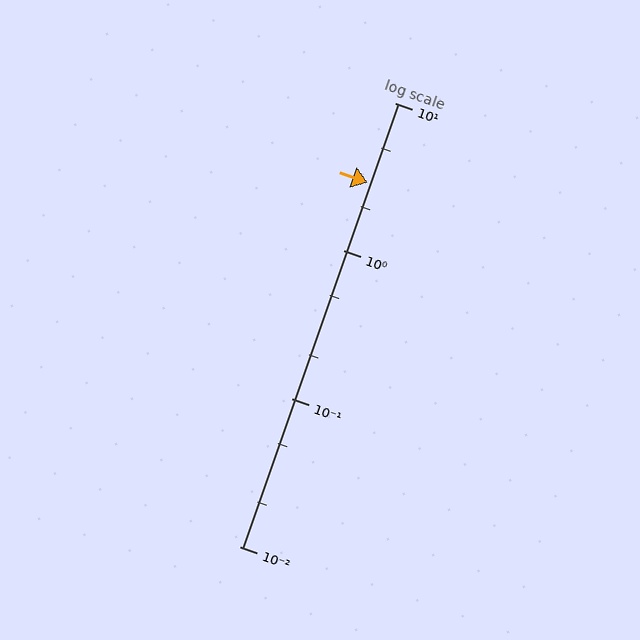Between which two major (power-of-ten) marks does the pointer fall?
The pointer is between 1 and 10.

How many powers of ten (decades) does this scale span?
The scale spans 3 decades, from 0.01 to 10.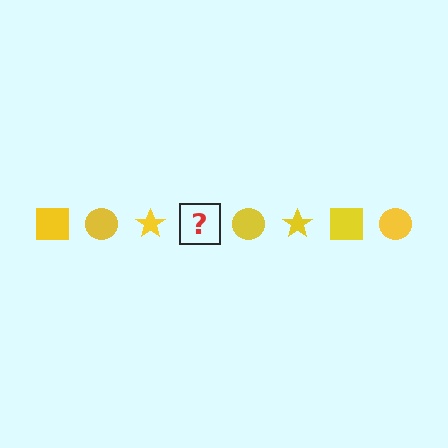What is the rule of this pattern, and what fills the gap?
The rule is that the pattern cycles through square, circle, star shapes in yellow. The gap should be filled with a yellow square.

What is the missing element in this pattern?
The missing element is a yellow square.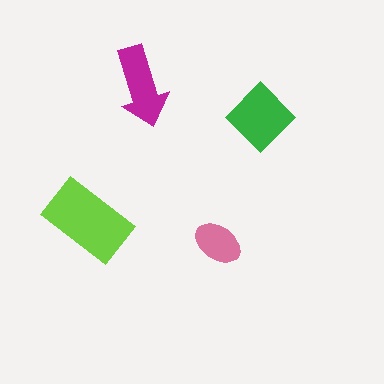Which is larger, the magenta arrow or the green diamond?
The green diamond.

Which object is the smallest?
The pink ellipse.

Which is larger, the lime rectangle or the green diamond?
The lime rectangle.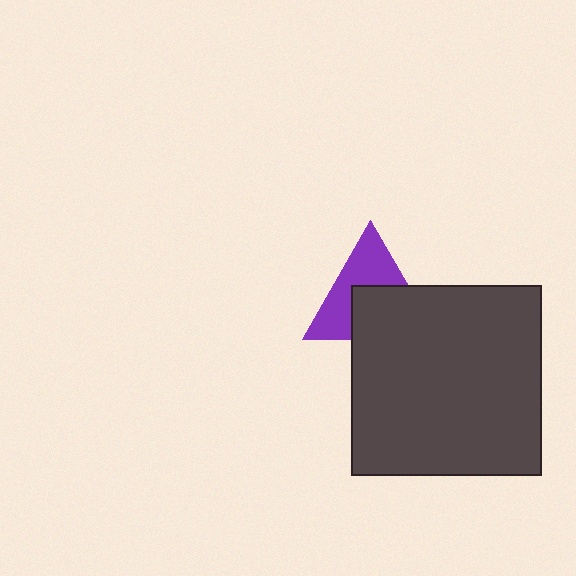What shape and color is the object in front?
The object in front is a dark gray square.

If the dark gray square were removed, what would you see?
You would see the complete purple triangle.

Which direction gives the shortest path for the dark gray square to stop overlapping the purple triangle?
Moving down gives the shortest separation.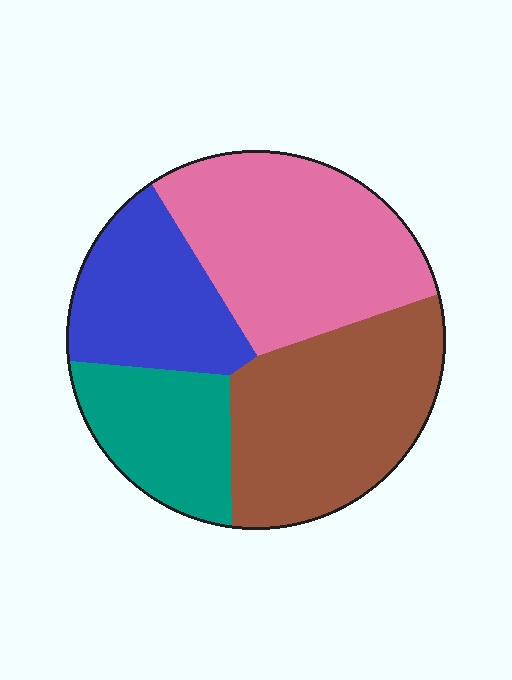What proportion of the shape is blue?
Blue covers 20% of the shape.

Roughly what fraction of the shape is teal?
Teal covers roughly 15% of the shape.